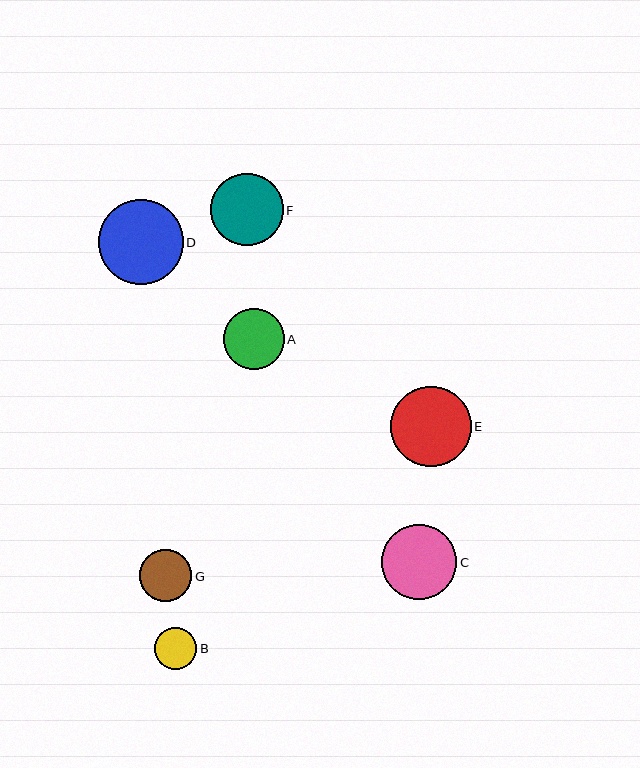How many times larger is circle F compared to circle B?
Circle F is approximately 1.7 times the size of circle B.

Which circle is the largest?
Circle D is the largest with a size of approximately 85 pixels.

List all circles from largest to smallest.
From largest to smallest: D, E, C, F, A, G, B.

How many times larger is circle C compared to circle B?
Circle C is approximately 1.8 times the size of circle B.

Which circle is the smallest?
Circle B is the smallest with a size of approximately 42 pixels.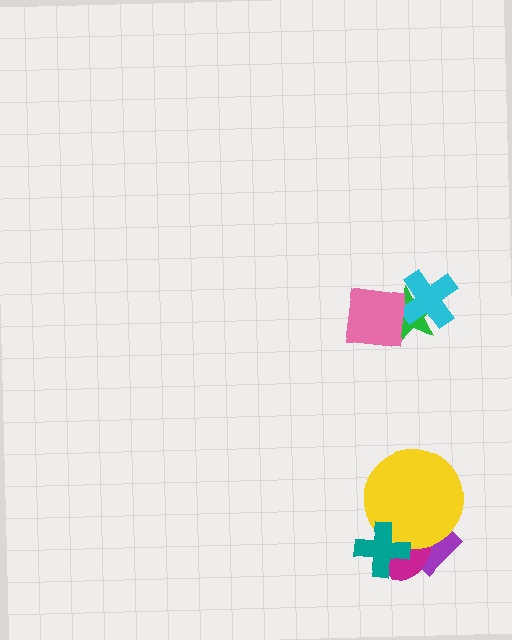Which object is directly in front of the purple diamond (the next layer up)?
The magenta ellipse is directly in front of the purple diamond.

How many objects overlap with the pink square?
2 objects overlap with the pink square.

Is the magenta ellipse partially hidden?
Yes, it is partially covered by another shape.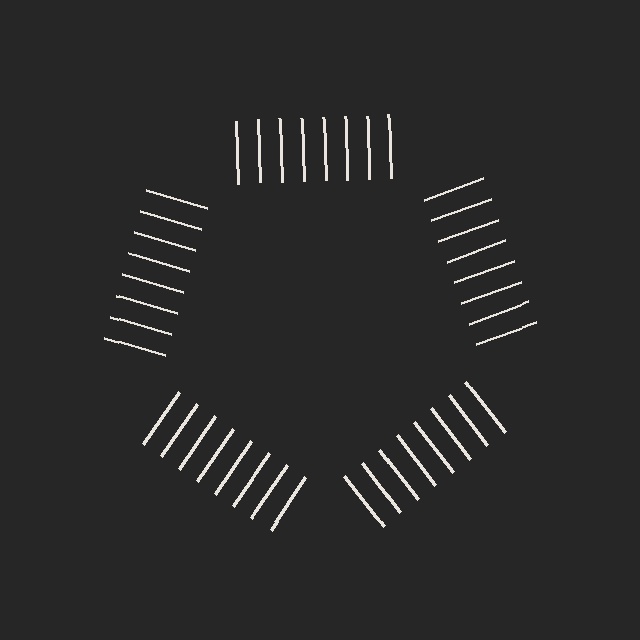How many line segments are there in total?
40 — 8 along each of the 5 edges.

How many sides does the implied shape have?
5 sides — the line-ends trace a pentagon.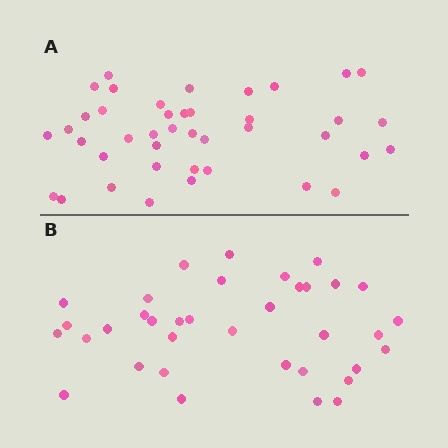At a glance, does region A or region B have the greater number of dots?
Region A (the top region) has more dots.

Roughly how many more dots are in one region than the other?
Region A has about 5 more dots than region B.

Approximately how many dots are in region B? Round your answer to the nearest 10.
About 40 dots. (The exact count is 36, which rounds to 40.)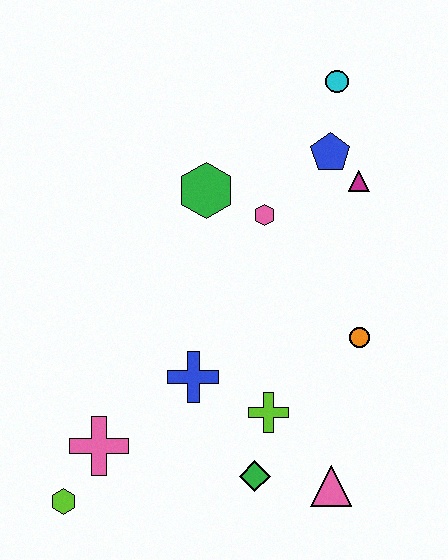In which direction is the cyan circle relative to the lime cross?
The cyan circle is above the lime cross.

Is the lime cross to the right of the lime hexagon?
Yes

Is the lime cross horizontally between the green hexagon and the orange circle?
Yes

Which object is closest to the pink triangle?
The green diamond is closest to the pink triangle.